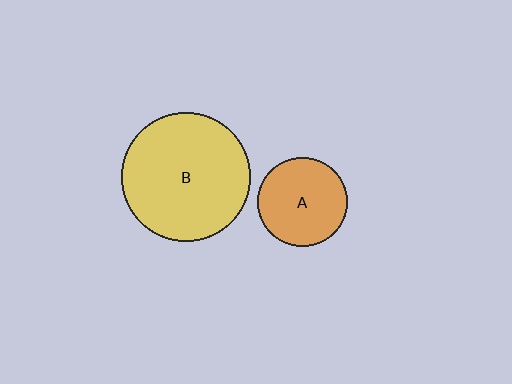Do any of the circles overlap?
No, none of the circles overlap.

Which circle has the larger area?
Circle B (yellow).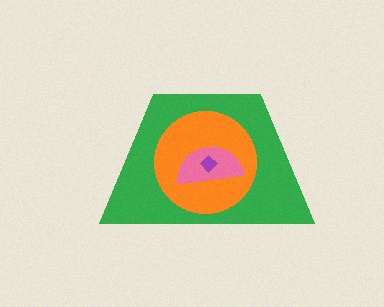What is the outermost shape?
The green trapezoid.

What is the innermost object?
The purple diamond.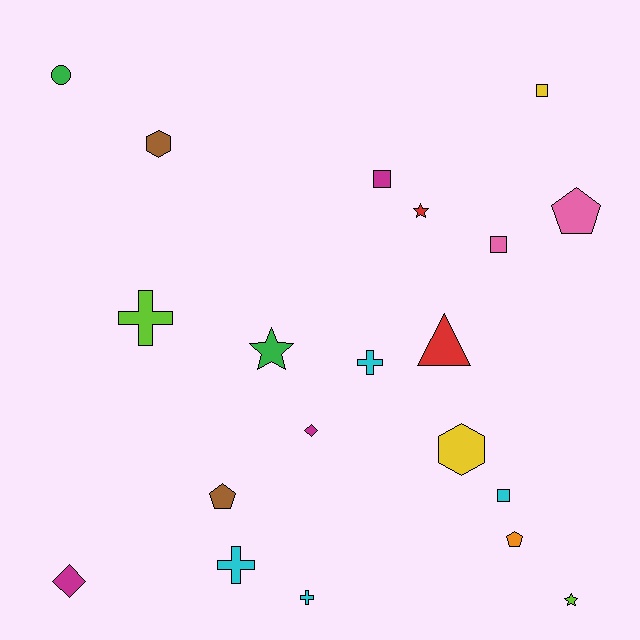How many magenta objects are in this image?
There are 3 magenta objects.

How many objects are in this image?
There are 20 objects.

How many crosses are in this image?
There are 4 crosses.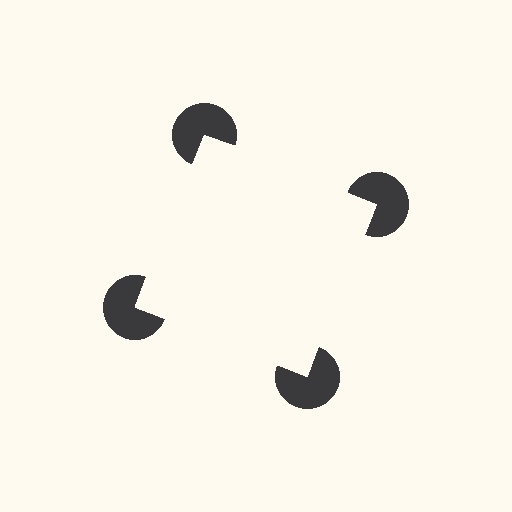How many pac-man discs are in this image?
There are 4 — one at each vertex of the illusory square.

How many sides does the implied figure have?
4 sides.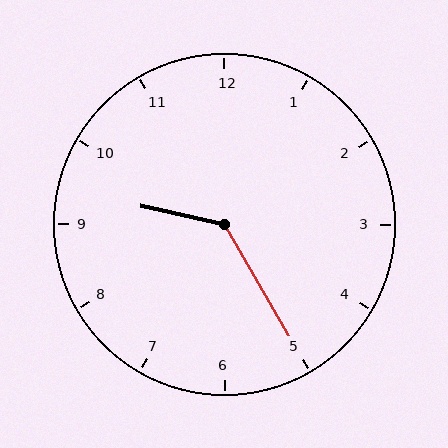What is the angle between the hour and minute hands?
Approximately 132 degrees.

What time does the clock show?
9:25.